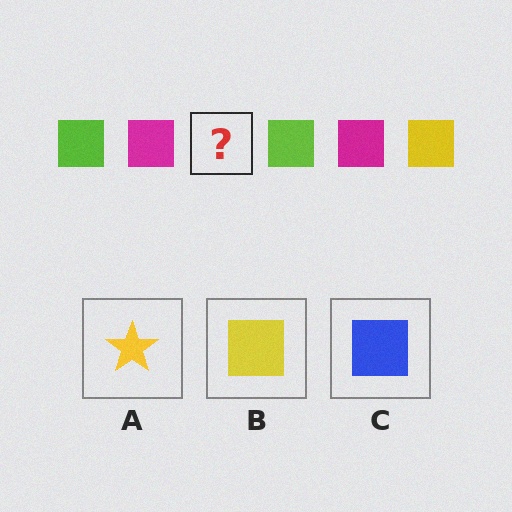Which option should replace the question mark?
Option B.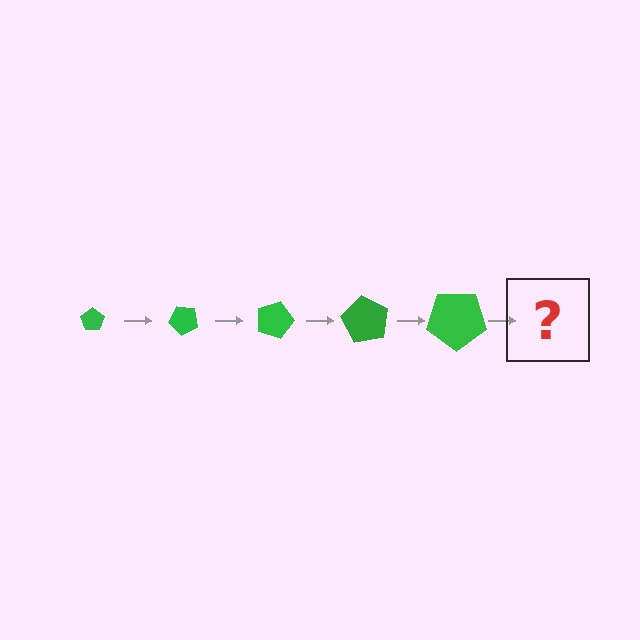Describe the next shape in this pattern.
It should be a pentagon, larger than the previous one and rotated 225 degrees from the start.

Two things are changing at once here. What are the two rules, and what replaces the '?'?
The two rules are that the pentagon grows larger each step and it rotates 45 degrees each step. The '?' should be a pentagon, larger than the previous one and rotated 225 degrees from the start.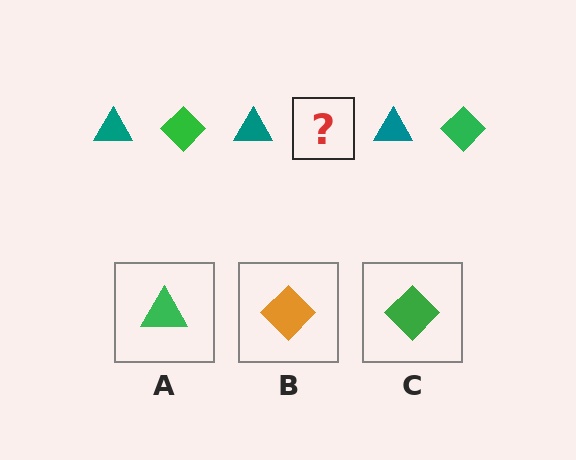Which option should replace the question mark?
Option C.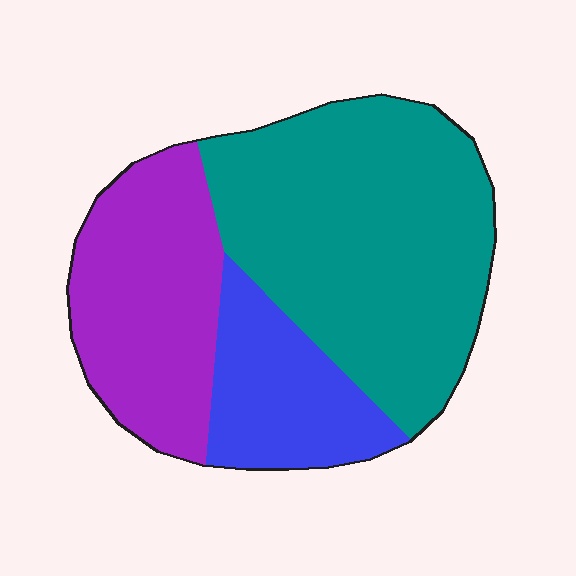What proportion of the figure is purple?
Purple covers roughly 30% of the figure.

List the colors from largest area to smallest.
From largest to smallest: teal, purple, blue.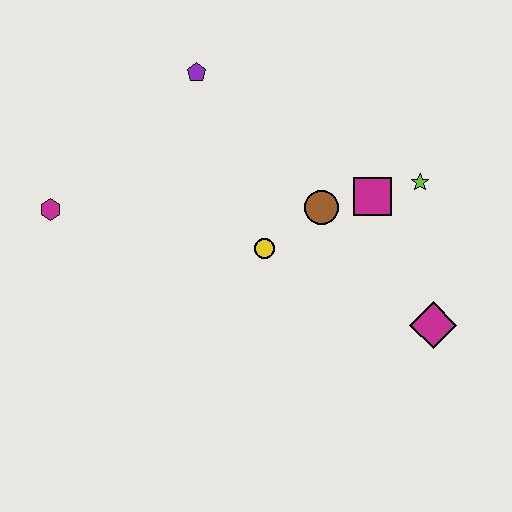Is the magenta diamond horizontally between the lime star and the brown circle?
No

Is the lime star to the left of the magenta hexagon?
No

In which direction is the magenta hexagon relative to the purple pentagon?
The magenta hexagon is to the left of the purple pentagon.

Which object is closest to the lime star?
The magenta square is closest to the lime star.